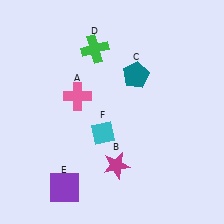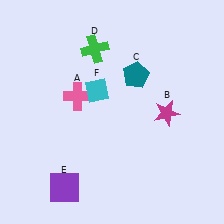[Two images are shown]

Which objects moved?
The objects that moved are: the magenta star (B), the cyan diamond (F).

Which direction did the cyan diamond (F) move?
The cyan diamond (F) moved up.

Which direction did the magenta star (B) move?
The magenta star (B) moved up.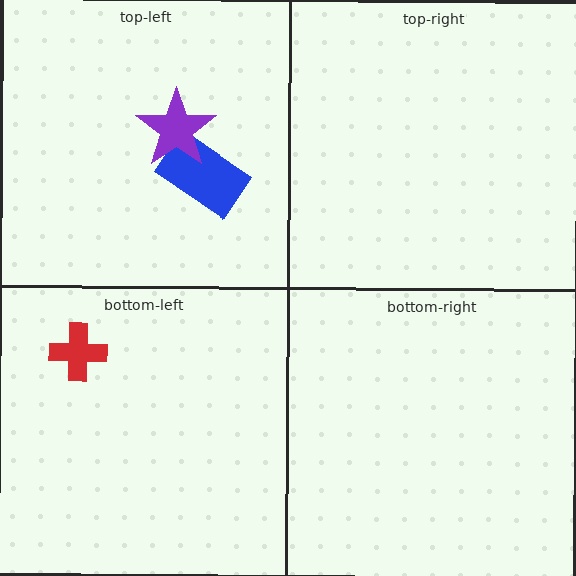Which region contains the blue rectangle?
The top-left region.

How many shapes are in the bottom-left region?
1.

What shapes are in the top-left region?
The blue rectangle, the purple star.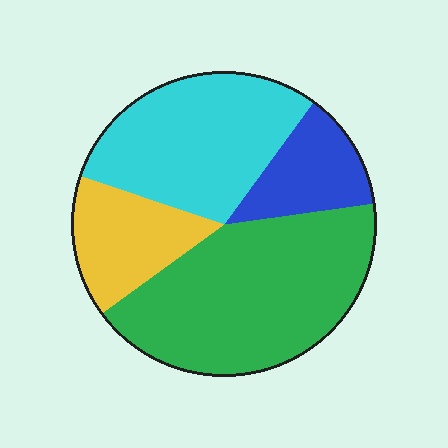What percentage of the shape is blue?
Blue takes up less than a sixth of the shape.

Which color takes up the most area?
Green, at roughly 40%.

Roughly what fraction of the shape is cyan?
Cyan covers around 30% of the shape.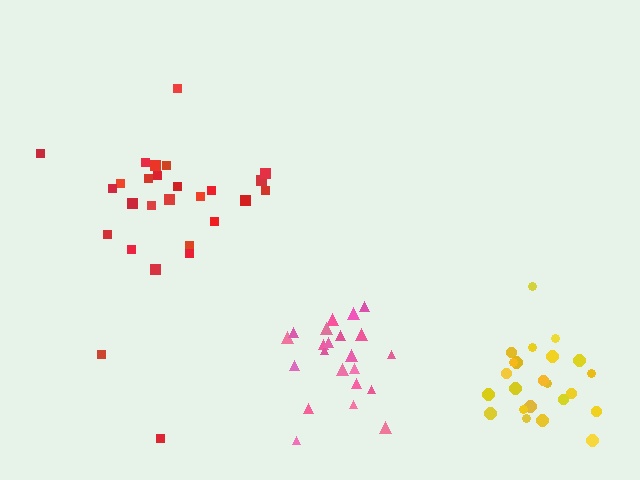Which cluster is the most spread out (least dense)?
Red.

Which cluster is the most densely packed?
Yellow.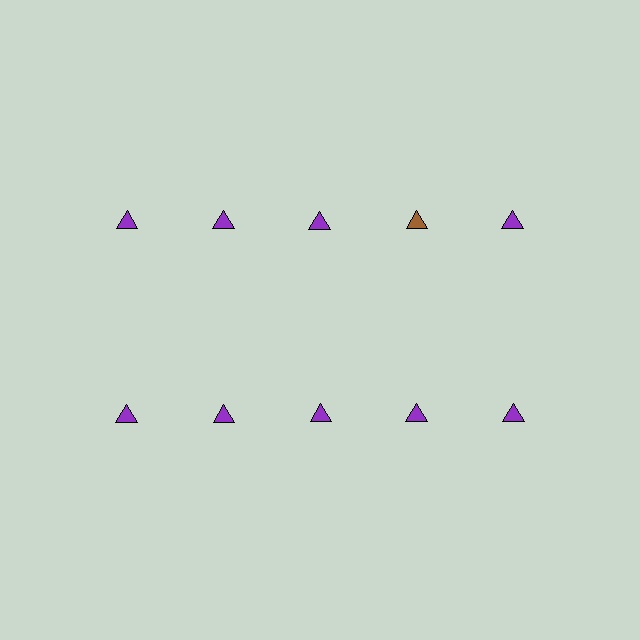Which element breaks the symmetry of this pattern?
The brown triangle in the top row, second from right column breaks the symmetry. All other shapes are purple triangles.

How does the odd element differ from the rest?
It has a different color: brown instead of purple.